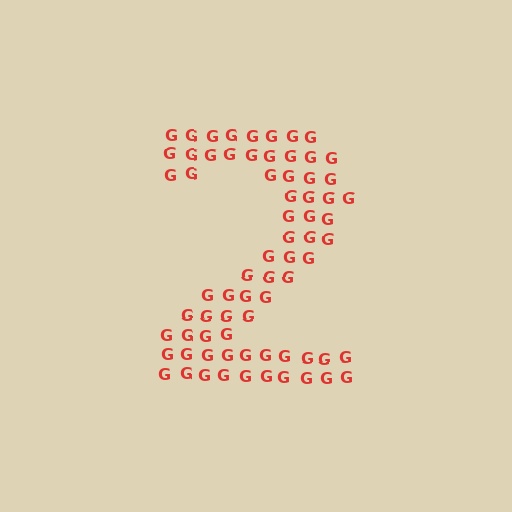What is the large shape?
The large shape is the digit 2.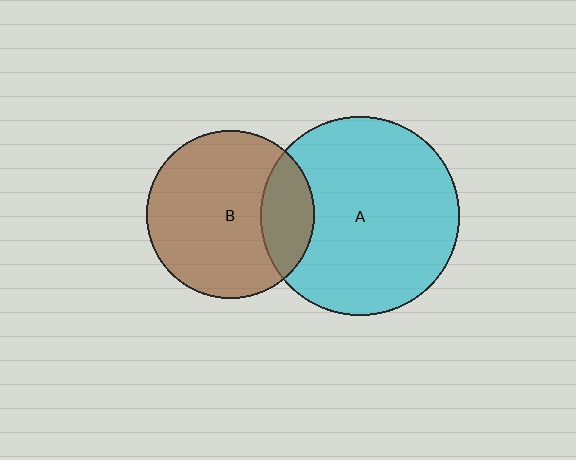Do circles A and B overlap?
Yes.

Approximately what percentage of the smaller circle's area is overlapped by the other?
Approximately 20%.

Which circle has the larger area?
Circle A (cyan).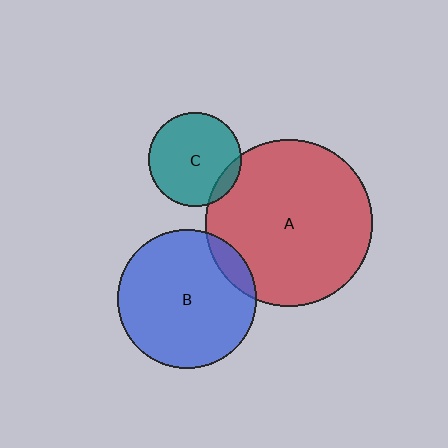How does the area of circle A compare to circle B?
Approximately 1.4 times.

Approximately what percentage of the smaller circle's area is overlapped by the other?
Approximately 10%.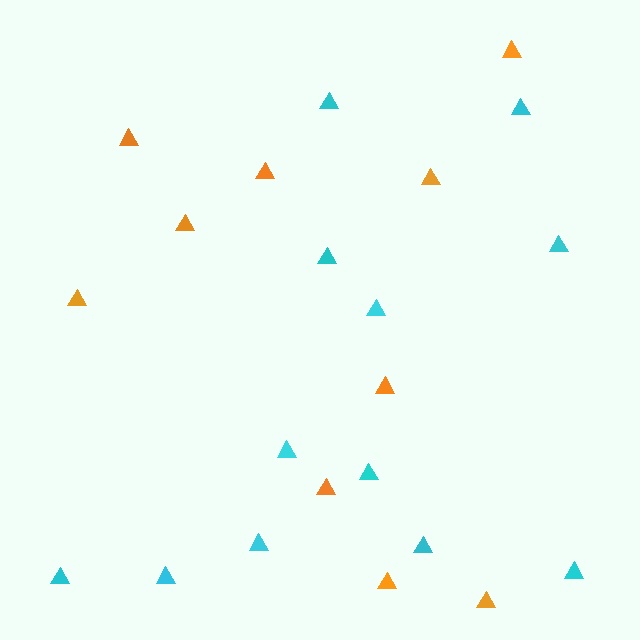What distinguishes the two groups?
There are 2 groups: one group of cyan triangles (12) and one group of orange triangles (10).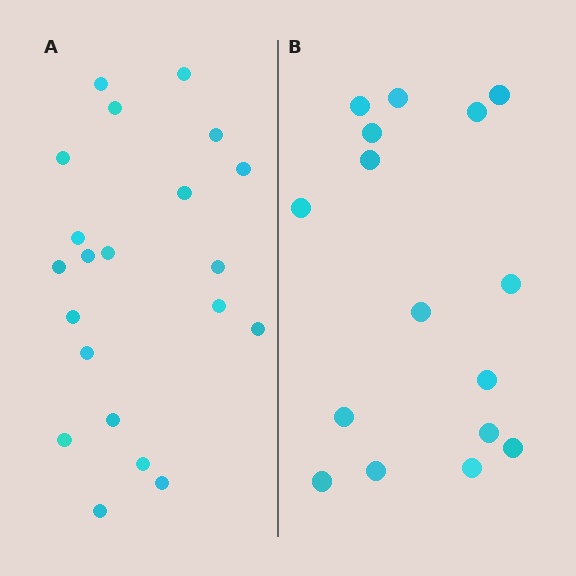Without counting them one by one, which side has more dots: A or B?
Region A (the left region) has more dots.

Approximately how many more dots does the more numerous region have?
Region A has about 5 more dots than region B.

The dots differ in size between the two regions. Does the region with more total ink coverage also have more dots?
No. Region B has more total ink coverage because its dots are larger, but region A actually contains more individual dots. Total area can be misleading — the number of items is what matters here.